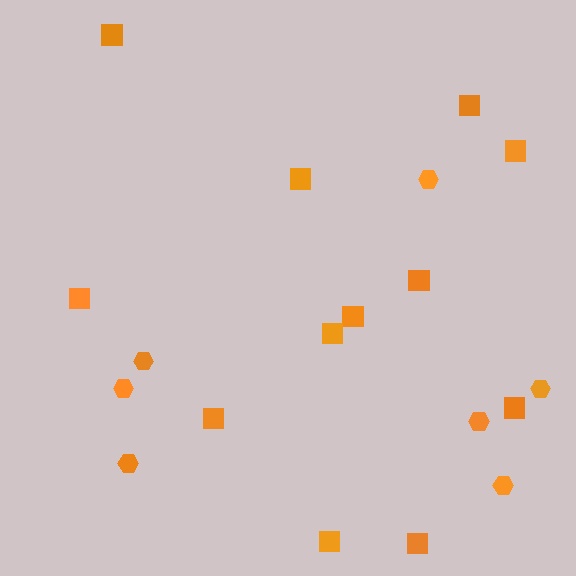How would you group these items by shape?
There are 2 groups: one group of hexagons (7) and one group of squares (12).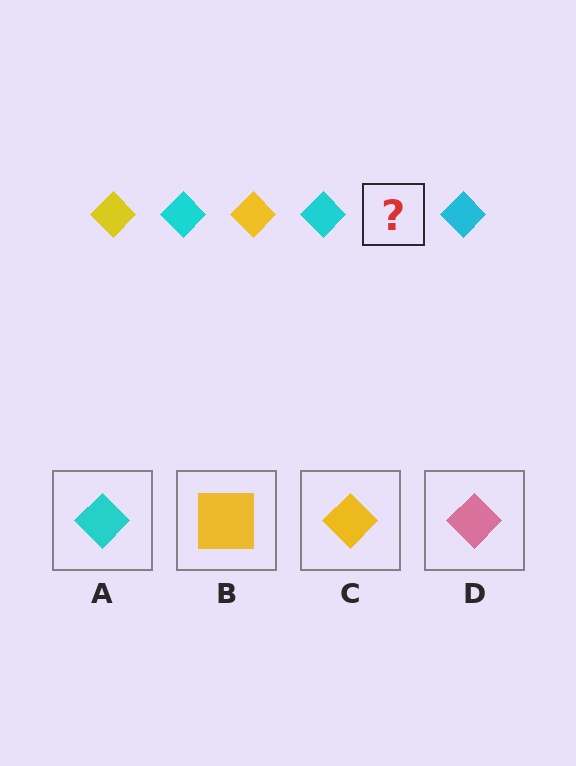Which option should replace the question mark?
Option C.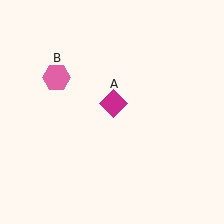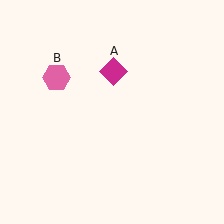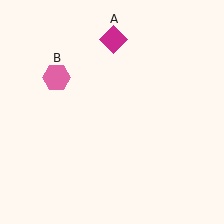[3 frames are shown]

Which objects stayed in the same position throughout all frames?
Pink hexagon (object B) remained stationary.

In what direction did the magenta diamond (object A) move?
The magenta diamond (object A) moved up.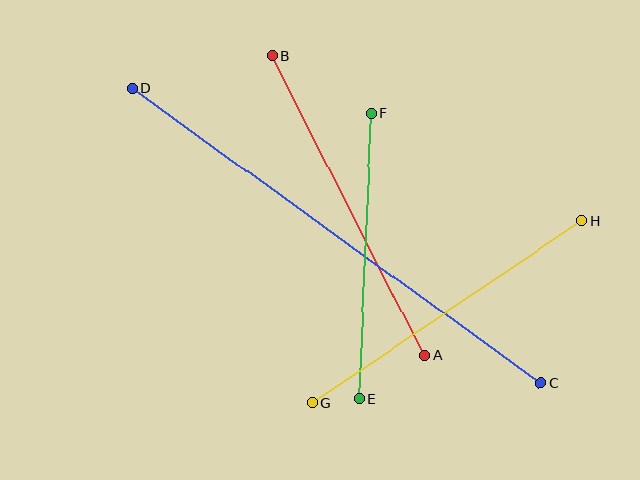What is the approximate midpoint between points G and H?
The midpoint is at approximately (447, 312) pixels.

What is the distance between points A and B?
The distance is approximately 336 pixels.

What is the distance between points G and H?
The distance is approximately 325 pixels.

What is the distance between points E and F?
The distance is approximately 286 pixels.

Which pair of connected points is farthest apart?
Points C and D are farthest apart.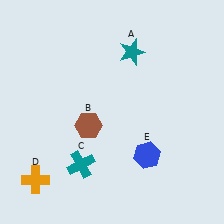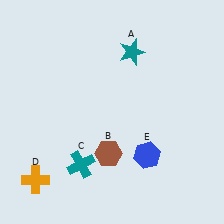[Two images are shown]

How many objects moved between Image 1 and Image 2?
1 object moved between the two images.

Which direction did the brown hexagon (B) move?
The brown hexagon (B) moved down.